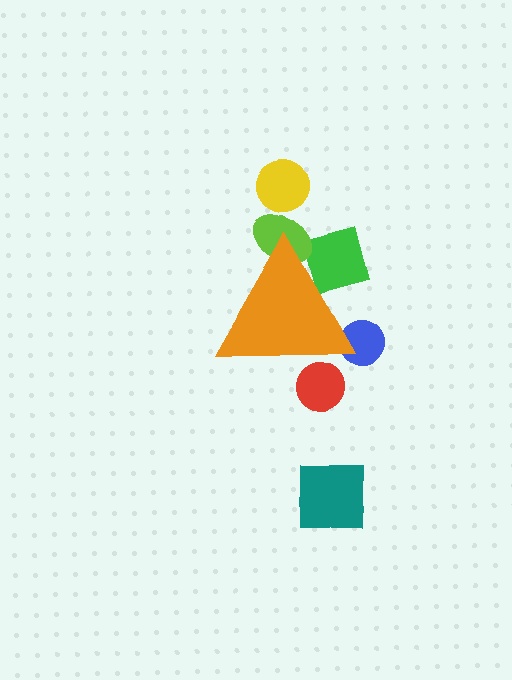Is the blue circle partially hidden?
Yes, the blue circle is partially hidden behind the orange triangle.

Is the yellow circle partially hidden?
No, the yellow circle is fully visible.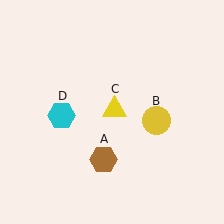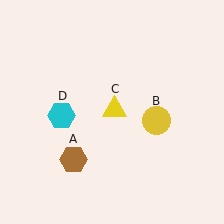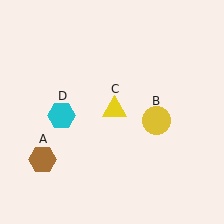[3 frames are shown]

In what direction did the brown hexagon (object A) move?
The brown hexagon (object A) moved left.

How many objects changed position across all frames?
1 object changed position: brown hexagon (object A).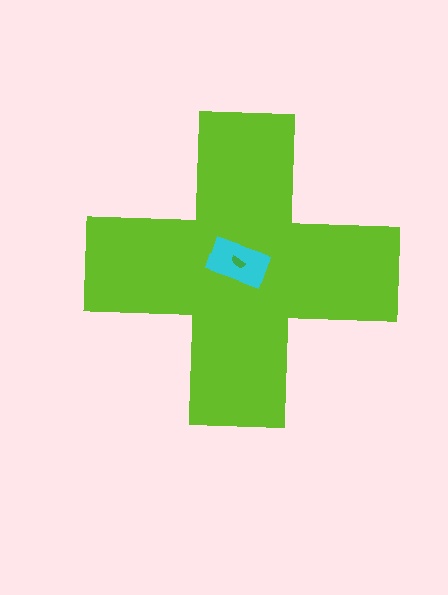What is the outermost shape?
The lime cross.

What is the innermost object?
The green semicircle.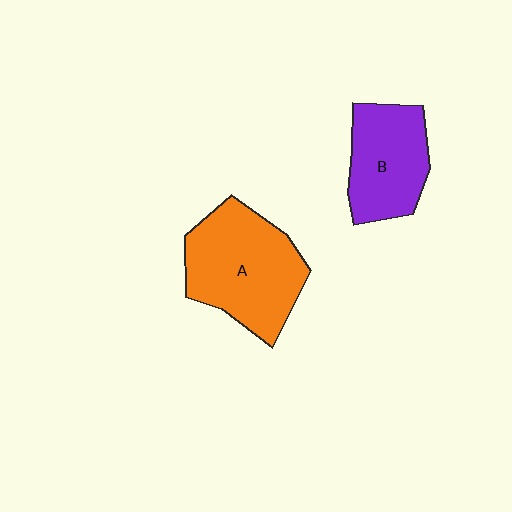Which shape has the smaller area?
Shape B (purple).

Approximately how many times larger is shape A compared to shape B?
Approximately 1.4 times.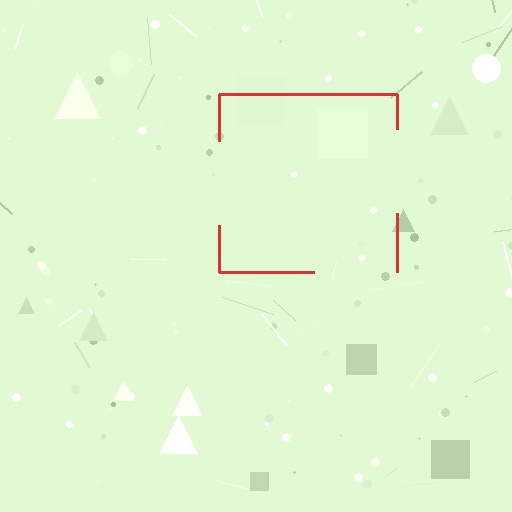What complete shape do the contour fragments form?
The contour fragments form a square.